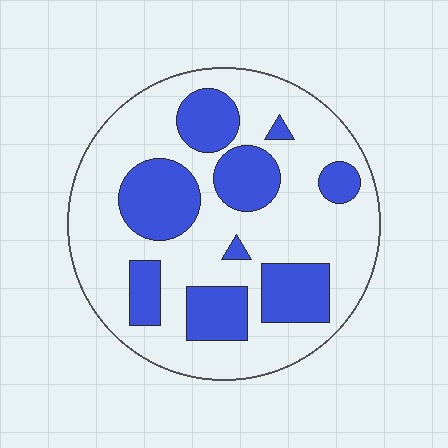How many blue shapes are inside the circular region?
9.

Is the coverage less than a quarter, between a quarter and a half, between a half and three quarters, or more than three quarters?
Between a quarter and a half.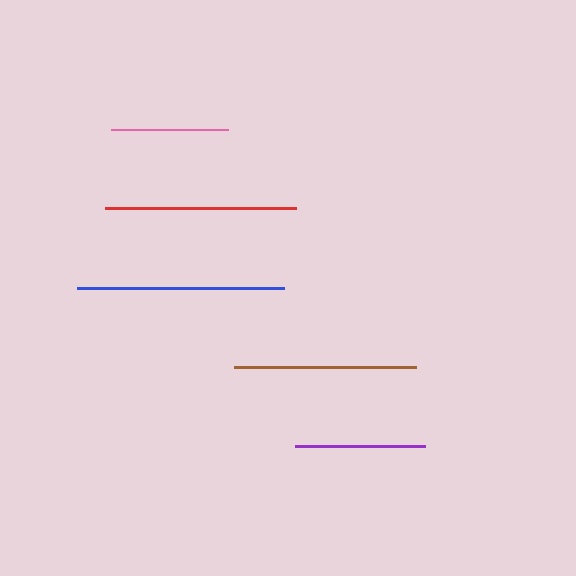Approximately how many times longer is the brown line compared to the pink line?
The brown line is approximately 1.6 times the length of the pink line.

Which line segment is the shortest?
The pink line is the shortest at approximately 117 pixels.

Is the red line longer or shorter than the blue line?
The blue line is longer than the red line.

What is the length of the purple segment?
The purple segment is approximately 131 pixels long.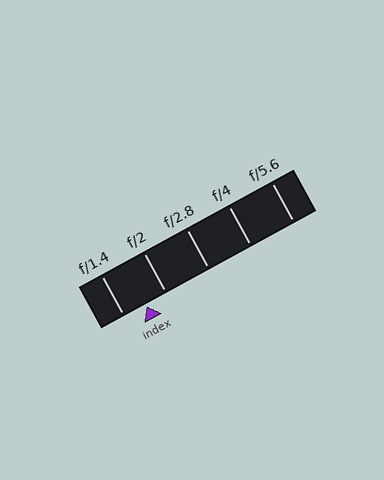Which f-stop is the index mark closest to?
The index mark is closest to f/2.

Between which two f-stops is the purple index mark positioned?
The index mark is between f/1.4 and f/2.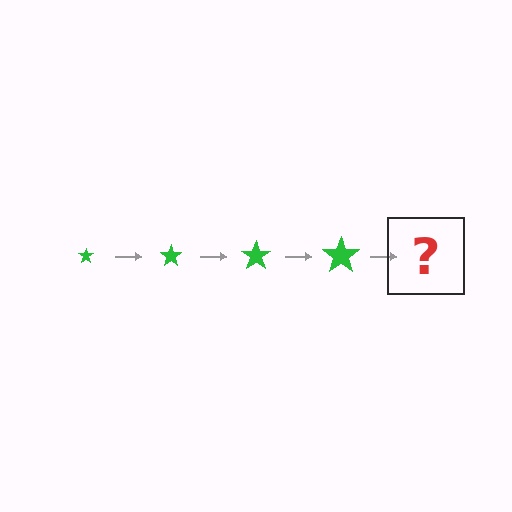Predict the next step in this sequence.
The next step is a green star, larger than the previous one.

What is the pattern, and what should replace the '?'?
The pattern is that the star gets progressively larger each step. The '?' should be a green star, larger than the previous one.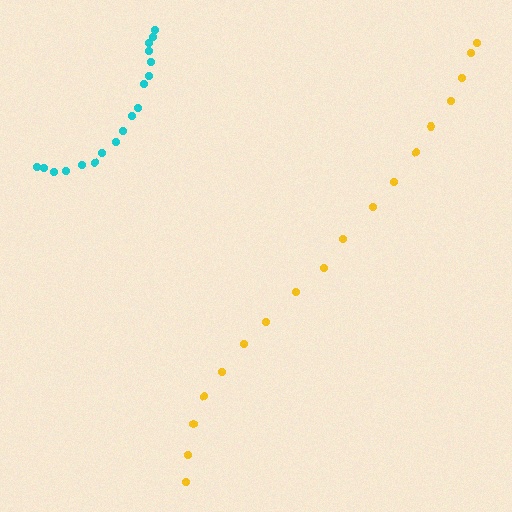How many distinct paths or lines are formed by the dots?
There are 2 distinct paths.